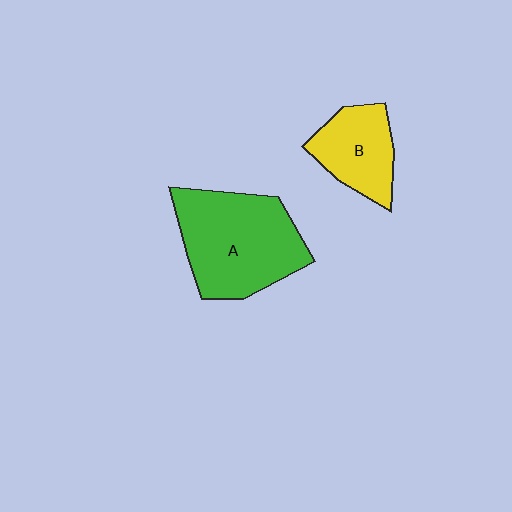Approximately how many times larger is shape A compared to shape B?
Approximately 1.8 times.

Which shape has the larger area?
Shape A (green).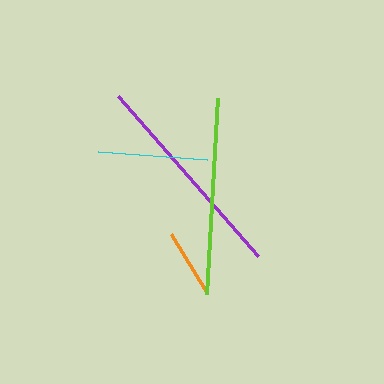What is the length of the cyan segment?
The cyan segment is approximately 109 pixels long.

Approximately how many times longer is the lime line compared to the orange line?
The lime line is approximately 2.9 times the length of the orange line.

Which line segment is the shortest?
The orange line is the shortest at approximately 69 pixels.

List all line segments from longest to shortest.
From longest to shortest: purple, lime, cyan, orange.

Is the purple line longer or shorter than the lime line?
The purple line is longer than the lime line.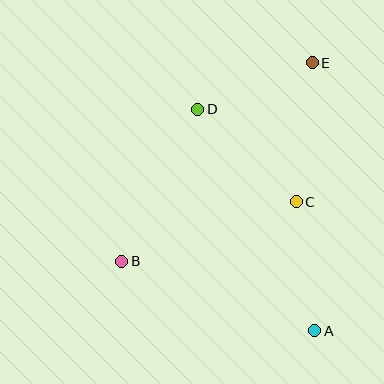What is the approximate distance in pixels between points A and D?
The distance between A and D is approximately 251 pixels.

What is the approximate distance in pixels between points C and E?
The distance between C and E is approximately 140 pixels.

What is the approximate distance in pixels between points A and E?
The distance between A and E is approximately 268 pixels.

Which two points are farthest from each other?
Points B and E are farthest from each other.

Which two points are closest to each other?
Points D and E are closest to each other.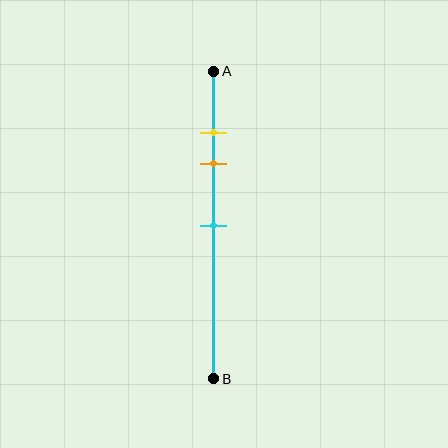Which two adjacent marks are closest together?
The yellow and orange marks are the closest adjacent pair.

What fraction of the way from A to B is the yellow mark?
The yellow mark is approximately 20% (0.2) of the way from A to B.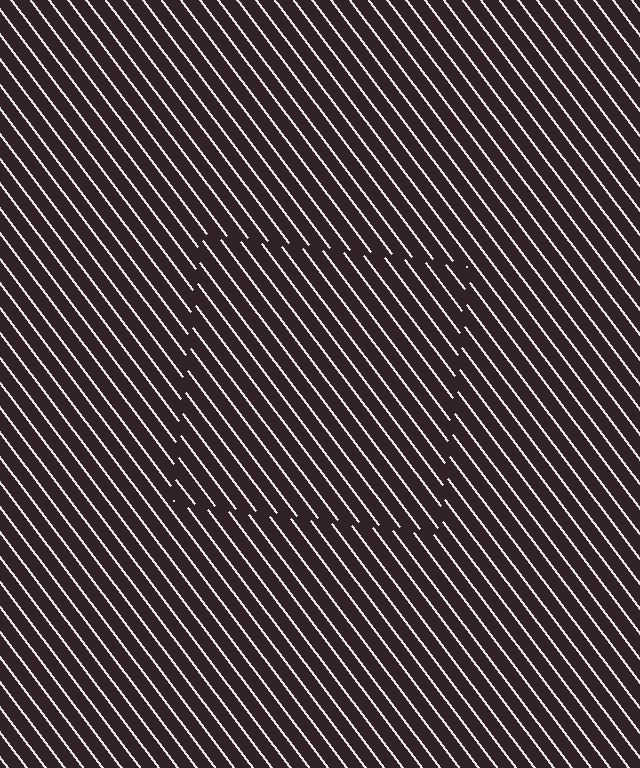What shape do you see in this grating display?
An illusory square. The interior of the shape contains the same grating, shifted by half a period — the contour is defined by the phase discontinuity where line-ends from the inner and outer gratings abut.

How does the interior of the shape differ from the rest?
The interior of the shape contains the same grating, shifted by half a period — the contour is defined by the phase discontinuity where line-ends from the inner and outer gratings abut.